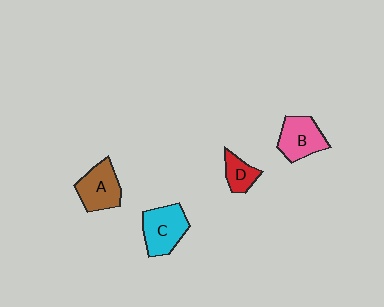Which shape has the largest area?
Shape C (cyan).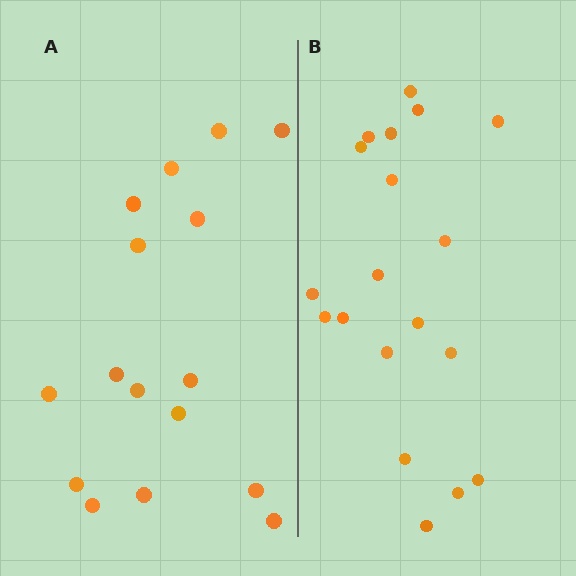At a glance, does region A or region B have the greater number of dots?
Region B (the right region) has more dots.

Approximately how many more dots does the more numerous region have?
Region B has just a few more — roughly 2 or 3 more dots than region A.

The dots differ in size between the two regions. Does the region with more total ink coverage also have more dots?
No. Region A has more total ink coverage because its dots are larger, but region B actually contains more individual dots. Total area can be misleading — the number of items is what matters here.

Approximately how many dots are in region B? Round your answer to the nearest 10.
About 20 dots. (The exact count is 19, which rounds to 20.)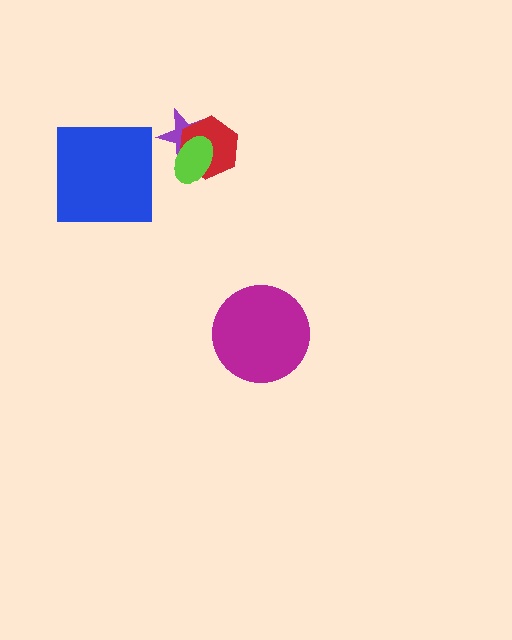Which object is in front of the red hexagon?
The lime ellipse is in front of the red hexagon.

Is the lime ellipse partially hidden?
No, no other shape covers it.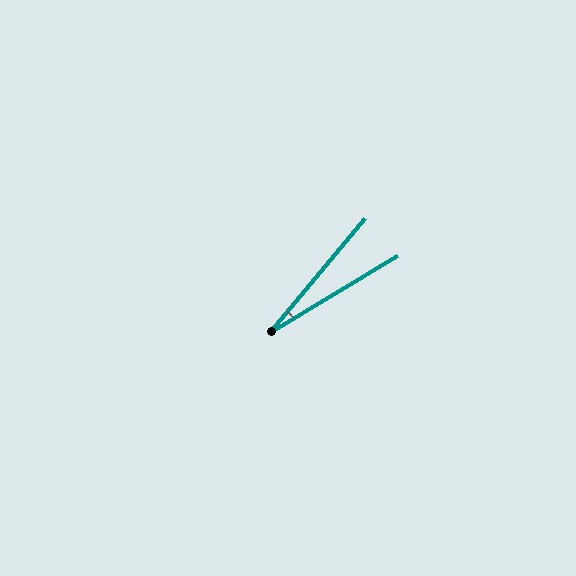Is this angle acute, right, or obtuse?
It is acute.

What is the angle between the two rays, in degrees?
Approximately 19 degrees.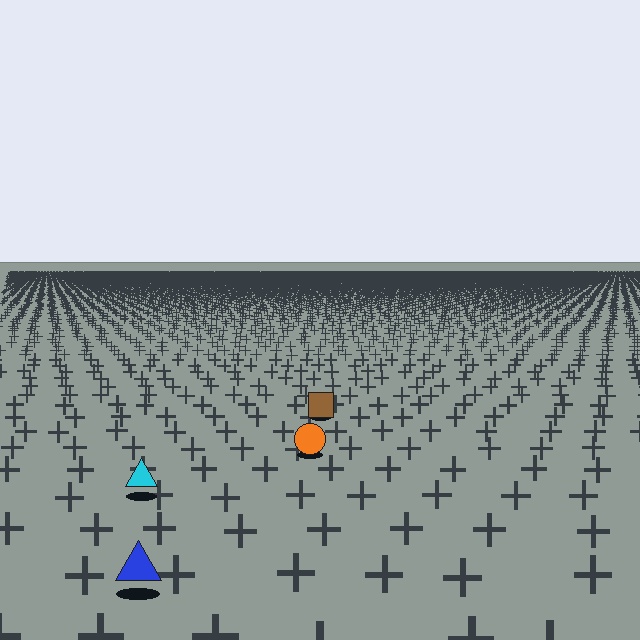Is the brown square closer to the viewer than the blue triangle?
No. The blue triangle is closer — you can tell from the texture gradient: the ground texture is coarser near it.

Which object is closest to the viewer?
The blue triangle is closest. The texture marks near it are larger and more spread out.